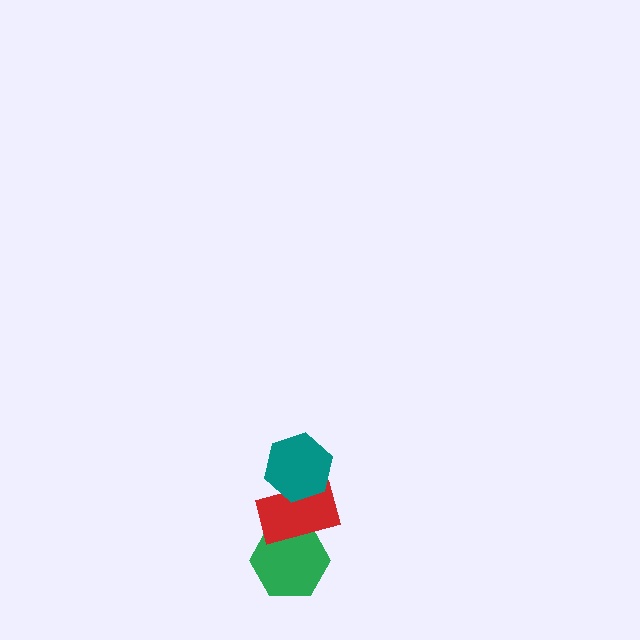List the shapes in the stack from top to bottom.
From top to bottom: the teal hexagon, the red rectangle, the green hexagon.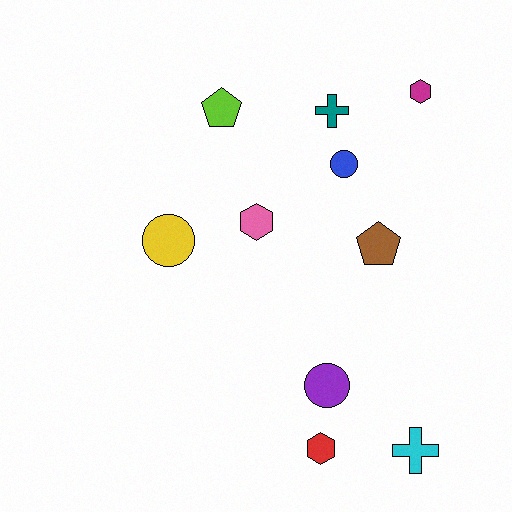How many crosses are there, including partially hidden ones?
There are 2 crosses.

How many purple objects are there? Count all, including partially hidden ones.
There is 1 purple object.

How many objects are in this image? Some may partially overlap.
There are 10 objects.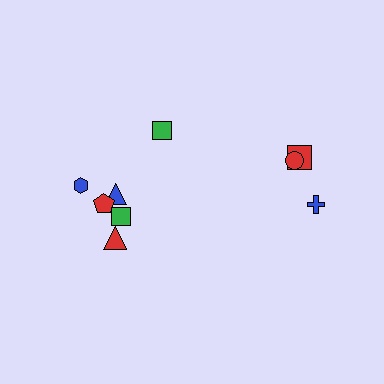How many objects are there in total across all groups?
There are 9 objects.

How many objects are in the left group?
There are 6 objects.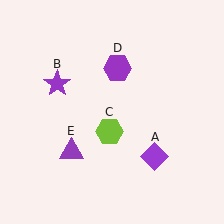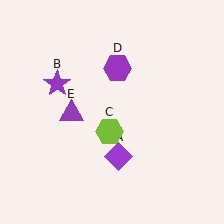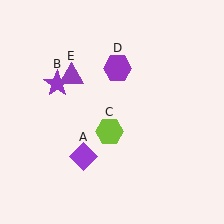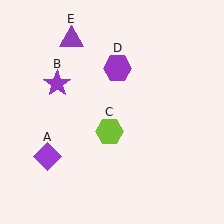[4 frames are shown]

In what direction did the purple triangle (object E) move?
The purple triangle (object E) moved up.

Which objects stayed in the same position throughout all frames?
Purple star (object B) and lime hexagon (object C) and purple hexagon (object D) remained stationary.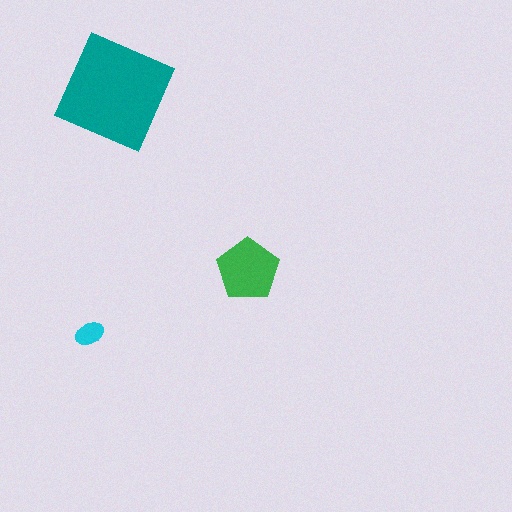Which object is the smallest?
The cyan ellipse.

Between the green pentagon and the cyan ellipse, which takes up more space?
The green pentagon.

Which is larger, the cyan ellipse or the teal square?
The teal square.